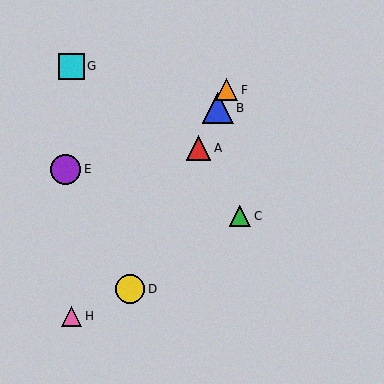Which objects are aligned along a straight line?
Objects A, B, D, F are aligned along a straight line.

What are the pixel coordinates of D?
Object D is at (130, 289).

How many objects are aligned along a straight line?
4 objects (A, B, D, F) are aligned along a straight line.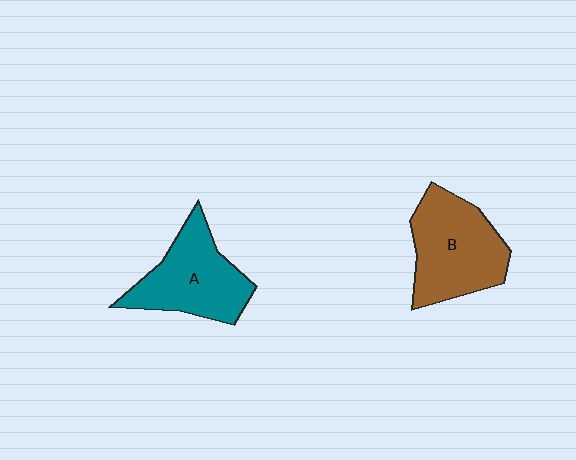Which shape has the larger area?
Shape B (brown).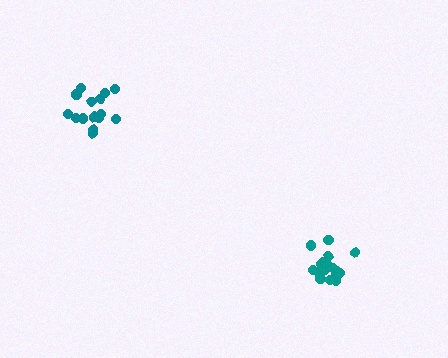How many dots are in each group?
Group 1: 18 dots, Group 2: 16 dots (34 total).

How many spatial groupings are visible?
There are 2 spatial groupings.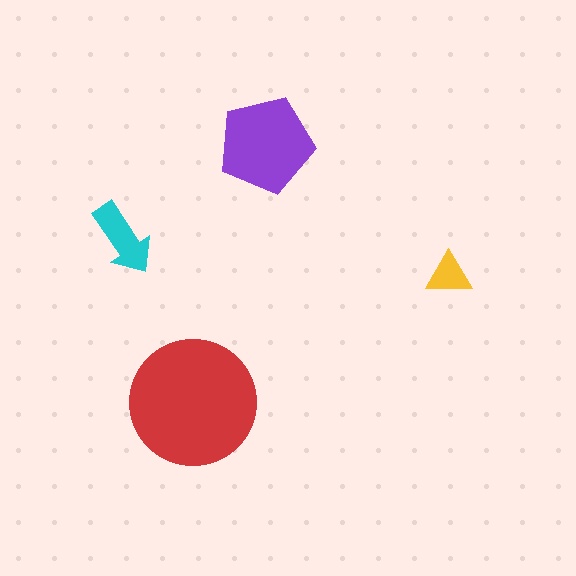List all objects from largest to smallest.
The red circle, the purple pentagon, the cyan arrow, the yellow triangle.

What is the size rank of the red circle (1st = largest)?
1st.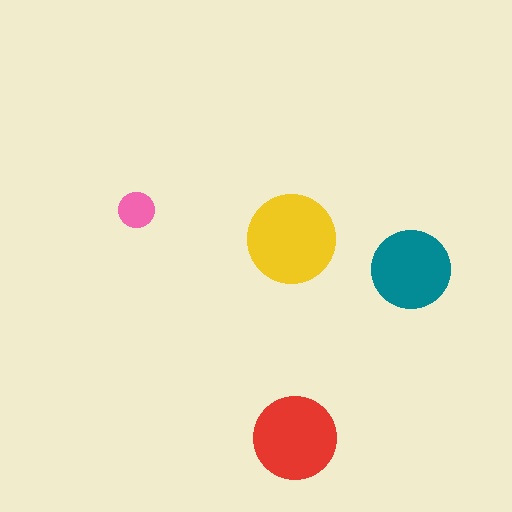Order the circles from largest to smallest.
the yellow one, the red one, the teal one, the pink one.